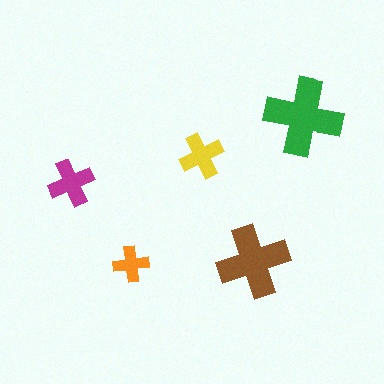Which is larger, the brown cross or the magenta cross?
The brown one.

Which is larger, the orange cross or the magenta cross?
The magenta one.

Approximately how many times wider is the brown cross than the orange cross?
About 2 times wider.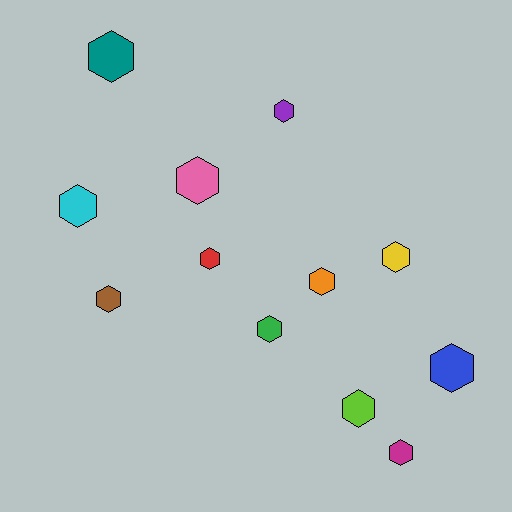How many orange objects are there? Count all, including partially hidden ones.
There is 1 orange object.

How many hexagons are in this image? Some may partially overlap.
There are 12 hexagons.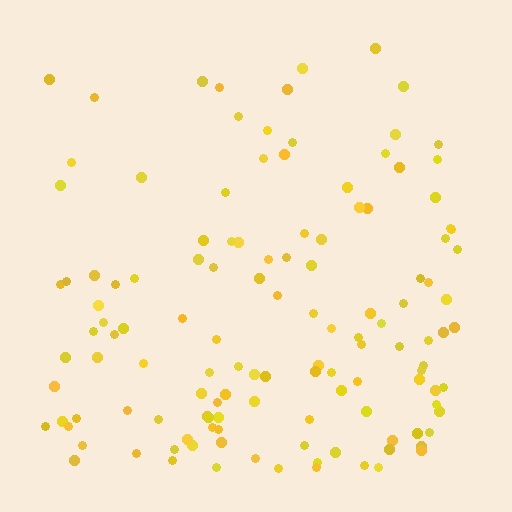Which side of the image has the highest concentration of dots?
The bottom.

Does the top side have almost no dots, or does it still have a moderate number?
Still a moderate number, just noticeably fewer than the bottom.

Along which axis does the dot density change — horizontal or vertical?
Vertical.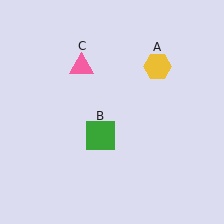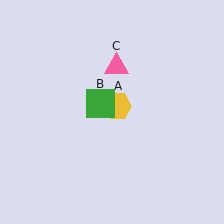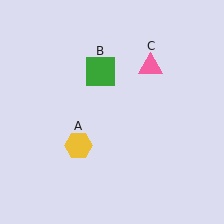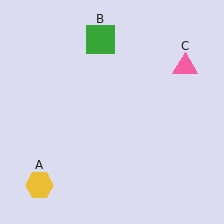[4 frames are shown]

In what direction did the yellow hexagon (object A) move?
The yellow hexagon (object A) moved down and to the left.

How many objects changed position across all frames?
3 objects changed position: yellow hexagon (object A), green square (object B), pink triangle (object C).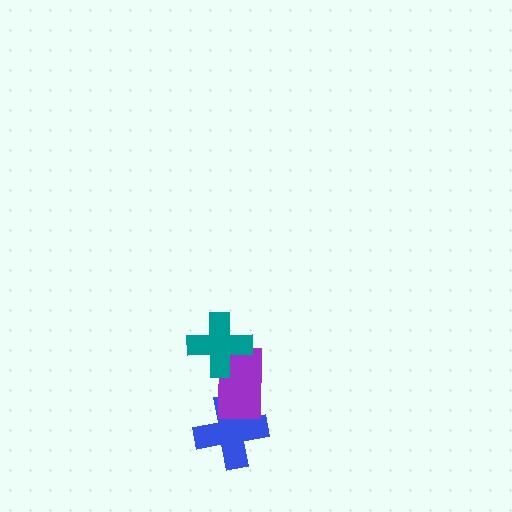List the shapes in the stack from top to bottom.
From top to bottom: the teal cross, the purple rectangle, the blue cross.